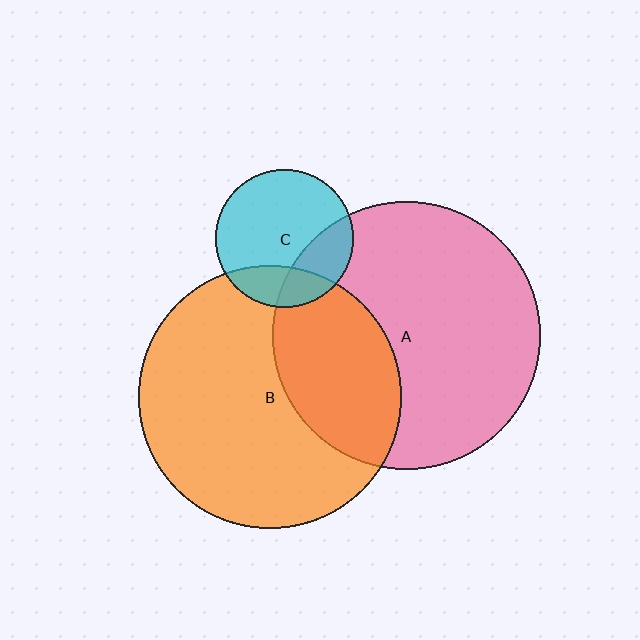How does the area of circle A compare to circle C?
Approximately 3.8 times.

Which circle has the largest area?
Circle A (pink).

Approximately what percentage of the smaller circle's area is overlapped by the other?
Approximately 25%.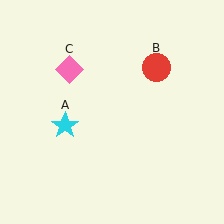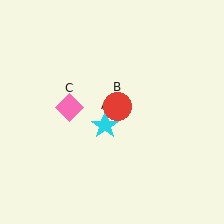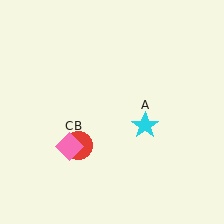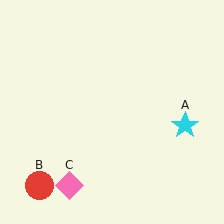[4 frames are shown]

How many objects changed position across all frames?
3 objects changed position: cyan star (object A), red circle (object B), pink diamond (object C).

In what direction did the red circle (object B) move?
The red circle (object B) moved down and to the left.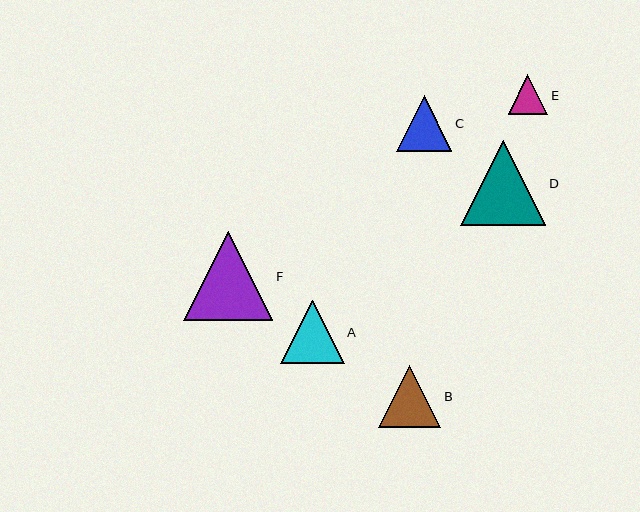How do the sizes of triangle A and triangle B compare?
Triangle A and triangle B are approximately the same size.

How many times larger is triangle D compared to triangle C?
Triangle D is approximately 1.5 times the size of triangle C.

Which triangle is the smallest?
Triangle E is the smallest with a size of approximately 40 pixels.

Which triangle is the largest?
Triangle F is the largest with a size of approximately 90 pixels.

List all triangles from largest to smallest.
From largest to smallest: F, D, A, B, C, E.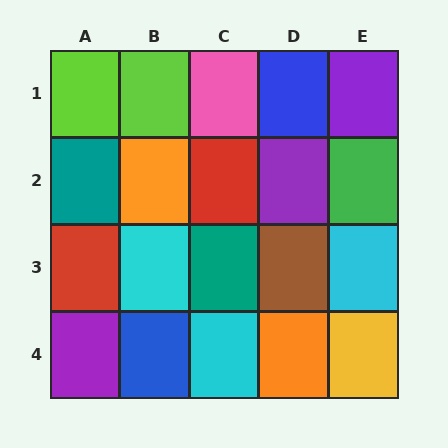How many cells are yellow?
1 cell is yellow.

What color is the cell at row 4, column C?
Cyan.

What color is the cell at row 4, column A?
Purple.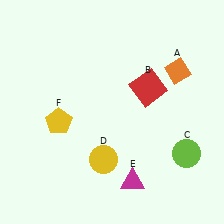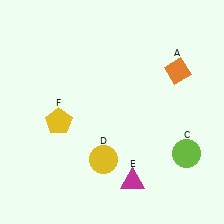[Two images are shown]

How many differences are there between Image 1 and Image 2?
There is 1 difference between the two images.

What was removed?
The red square (B) was removed in Image 2.